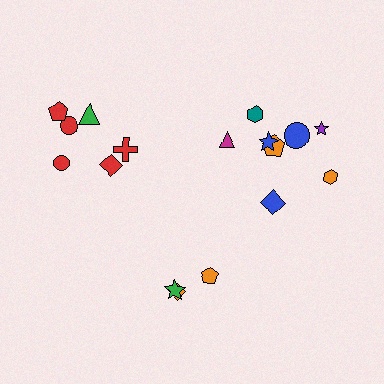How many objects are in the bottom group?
There are 3 objects.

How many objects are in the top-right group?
There are 8 objects.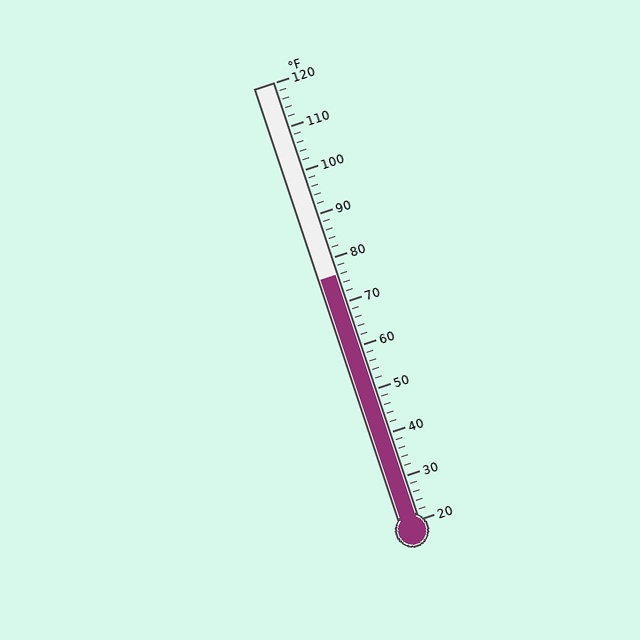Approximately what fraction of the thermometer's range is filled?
The thermometer is filled to approximately 55% of its range.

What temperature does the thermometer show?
The thermometer shows approximately 76°F.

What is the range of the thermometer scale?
The thermometer scale ranges from 20°F to 120°F.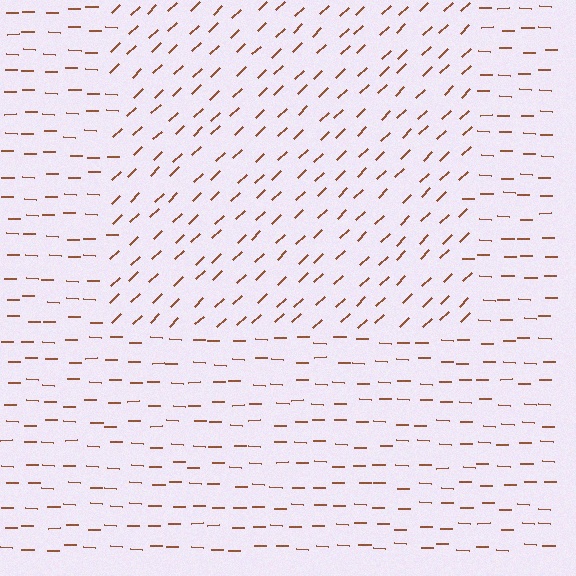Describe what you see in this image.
The image is filled with small brown line segments. A rectangle region in the image has lines oriented differently from the surrounding lines, creating a visible texture boundary.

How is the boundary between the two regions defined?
The boundary is defined purely by a change in line orientation (approximately 45 degrees difference). All lines are the same color and thickness.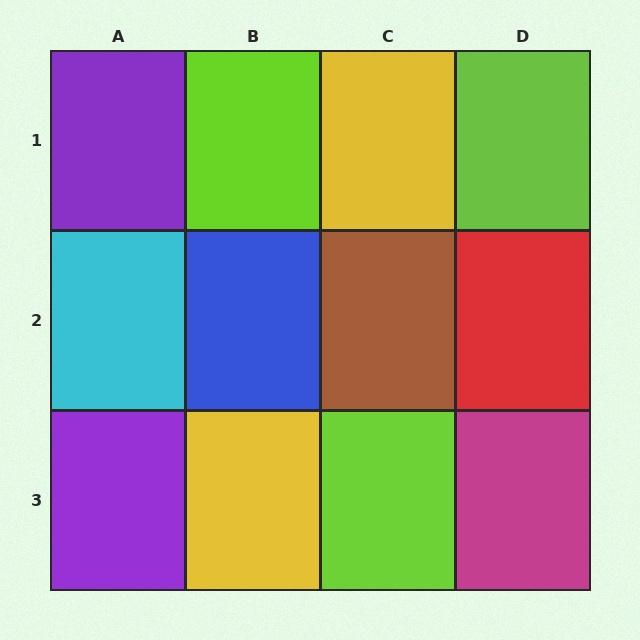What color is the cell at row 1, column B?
Lime.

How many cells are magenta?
1 cell is magenta.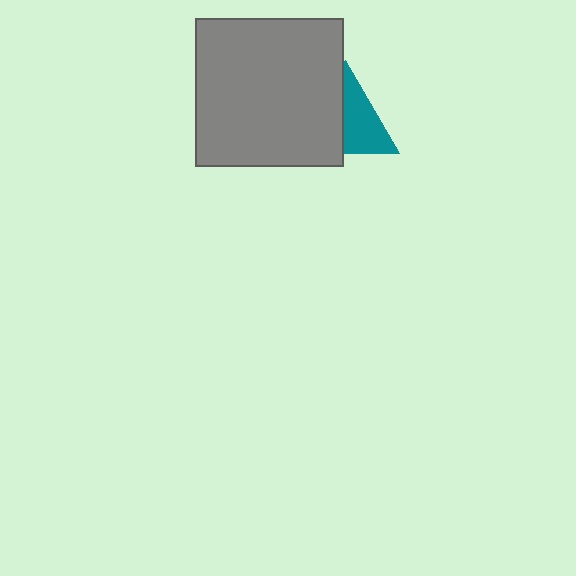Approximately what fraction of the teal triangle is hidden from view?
Roughly 46% of the teal triangle is hidden behind the gray square.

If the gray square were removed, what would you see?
You would see the complete teal triangle.